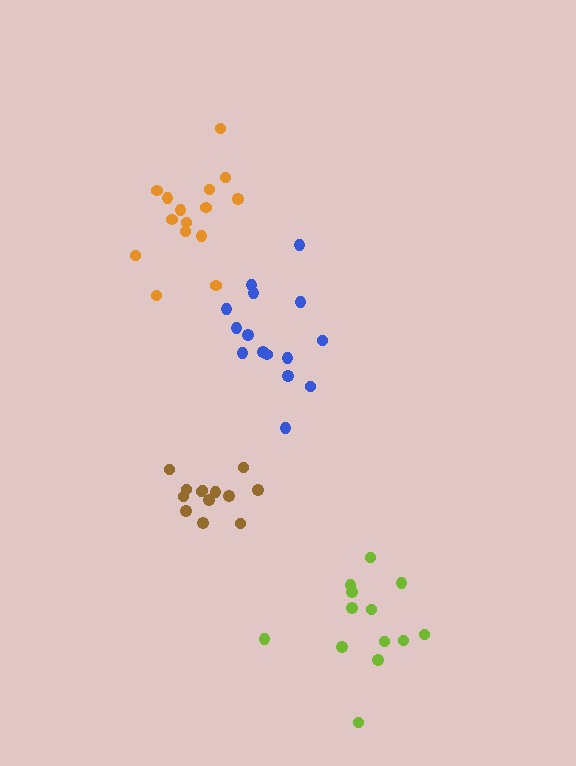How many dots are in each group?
Group 1: 15 dots, Group 2: 13 dots, Group 3: 13 dots, Group 4: 15 dots (56 total).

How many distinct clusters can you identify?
There are 4 distinct clusters.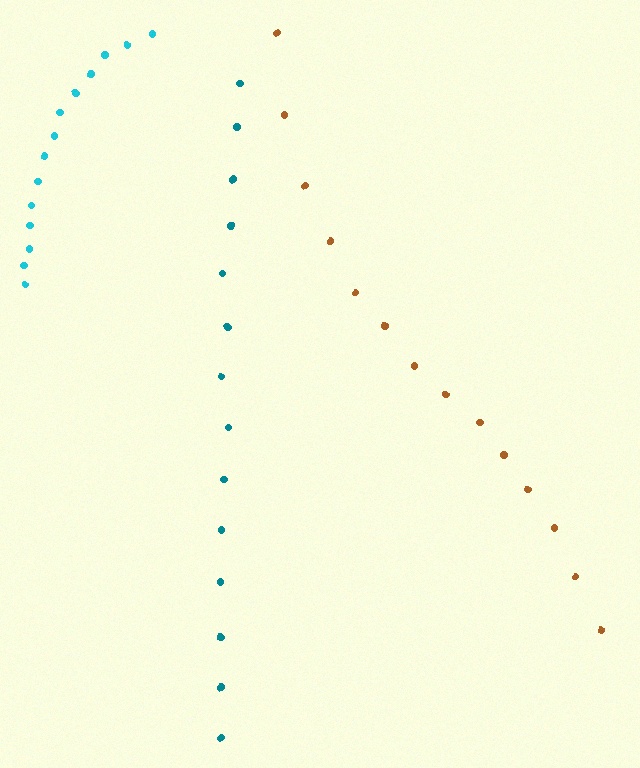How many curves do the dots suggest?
There are 3 distinct paths.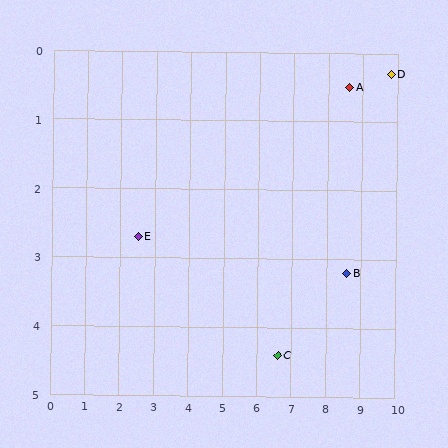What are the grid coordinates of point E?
Point E is at approximately (2.5, 2.7).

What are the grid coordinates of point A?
Point A is at approximately (8.6, 0.5).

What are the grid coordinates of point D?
Point D is at approximately (9.8, 0.3).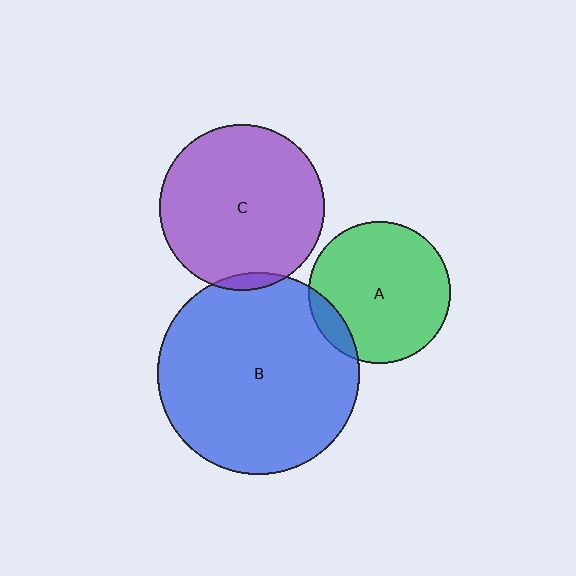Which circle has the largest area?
Circle B (blue).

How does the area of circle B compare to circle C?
Approximately 1.5 times.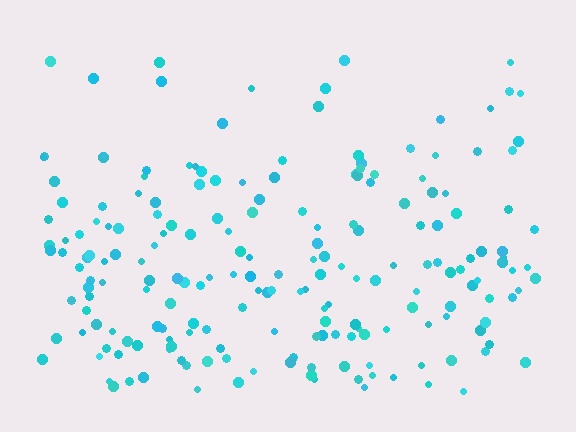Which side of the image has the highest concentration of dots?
The bottom.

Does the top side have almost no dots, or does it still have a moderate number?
Still a moderate number, just noticeably fewer than the bottom.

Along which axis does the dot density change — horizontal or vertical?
Vertical.